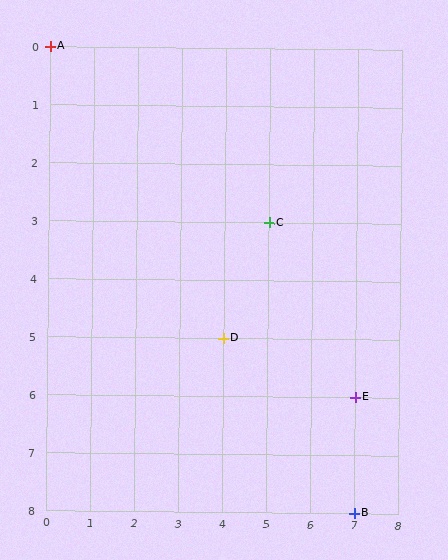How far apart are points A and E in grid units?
Points A and E are 7 columns and 6 rows apart (about 9.2 grid units diagonally).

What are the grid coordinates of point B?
Point B is at grid coordinates (7, 8).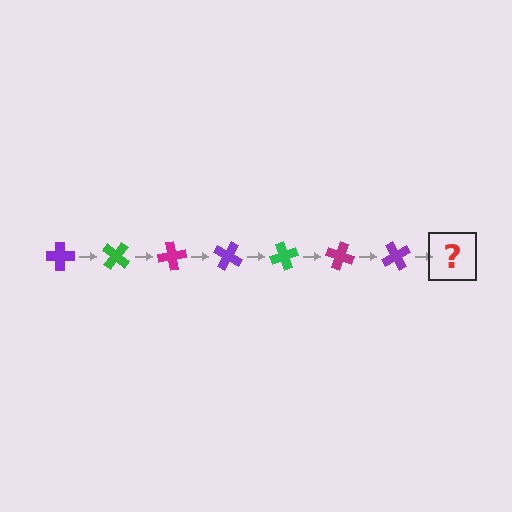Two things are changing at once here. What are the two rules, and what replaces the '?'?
The two rules are that it rotates 40 degrees each step and the color cycles through purple, green, and magenta. The '?' should be a green cross, rotated 280 degrees from the start.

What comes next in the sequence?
The next element should be a green cross, rotated 280 degrees from the start.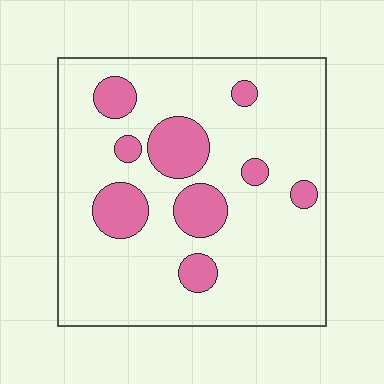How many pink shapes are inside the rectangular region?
9.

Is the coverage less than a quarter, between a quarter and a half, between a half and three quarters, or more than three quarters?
Less than a quarter.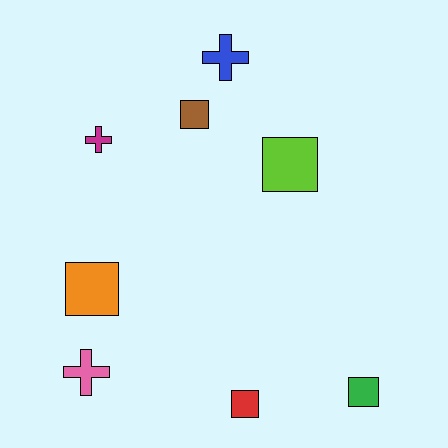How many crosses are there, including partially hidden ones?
There are 3 crosses.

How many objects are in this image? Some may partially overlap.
There are 8 objects.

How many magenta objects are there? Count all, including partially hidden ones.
There is 1 magenta object.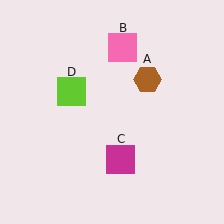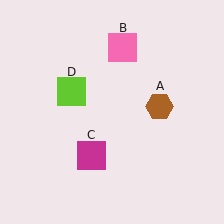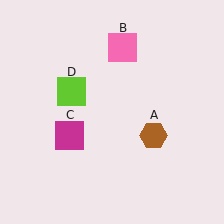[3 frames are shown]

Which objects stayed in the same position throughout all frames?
Pink square (object B) and lime square (object D) remained stationary.